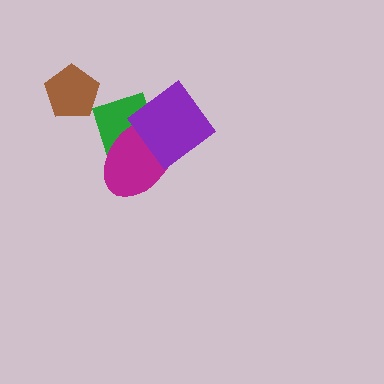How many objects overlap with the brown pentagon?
0 objects overlap with the brown pentagon.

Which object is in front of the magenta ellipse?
The purple diamond is in front of the magenta ellipse.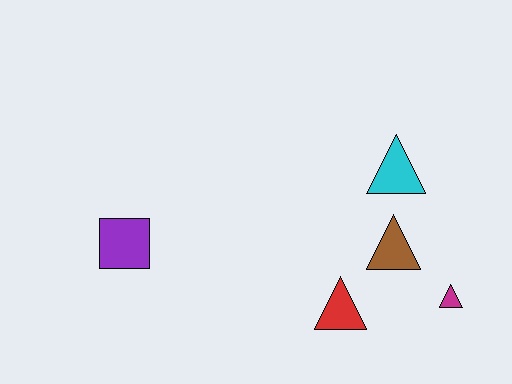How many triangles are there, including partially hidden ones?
There are 4 triangles.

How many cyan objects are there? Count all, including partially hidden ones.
There is 1 cyan object.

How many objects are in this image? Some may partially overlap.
There are 5 objects.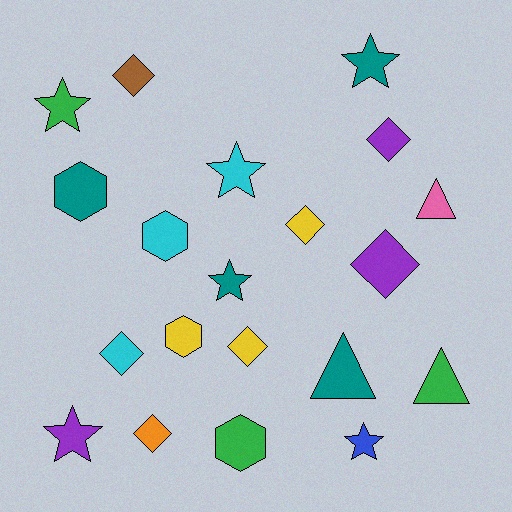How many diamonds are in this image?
There are 7 diamonds.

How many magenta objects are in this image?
There are no magenta objects.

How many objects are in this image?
There are 20 objects.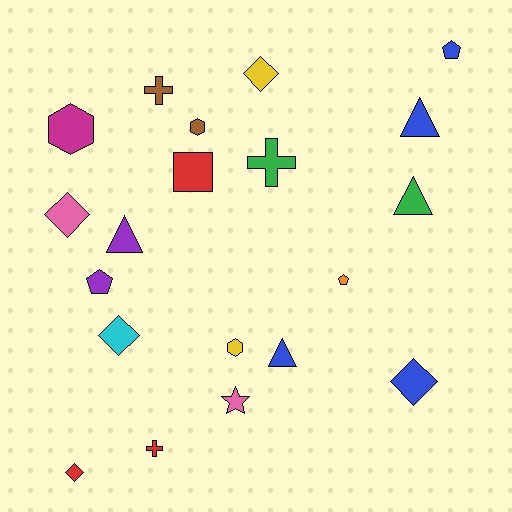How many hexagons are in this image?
There are 3 hexagons.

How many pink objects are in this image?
There are 2 pink objects.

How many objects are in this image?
There are 20 objects.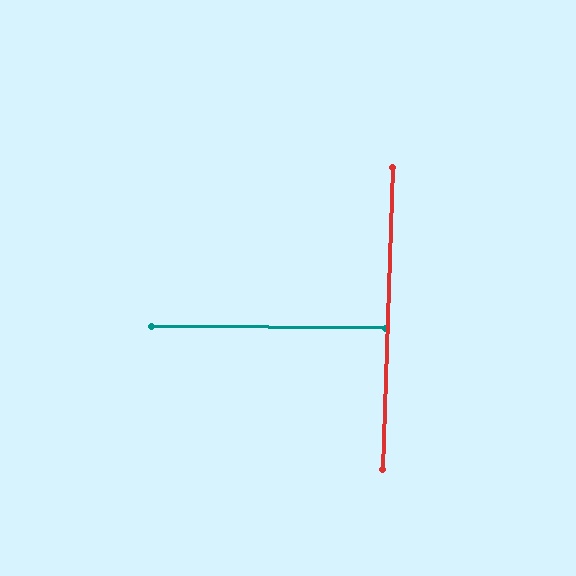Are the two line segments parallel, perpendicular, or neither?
Perpendicular — they meet at approximately 89°.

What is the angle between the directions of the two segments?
Approximately 89 degrees.